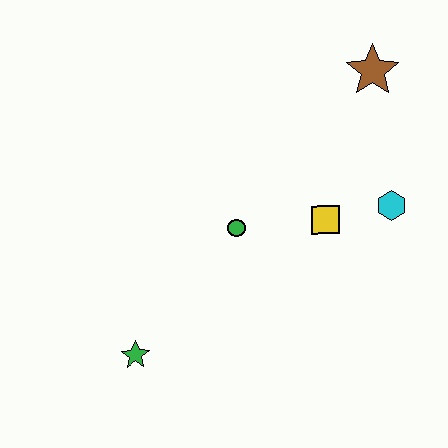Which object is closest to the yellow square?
The cyan hexagon is closest to the yellow square.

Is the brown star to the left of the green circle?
No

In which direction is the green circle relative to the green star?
The green circle is above the green star.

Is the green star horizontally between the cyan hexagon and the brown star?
No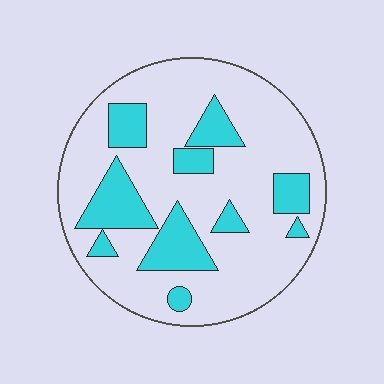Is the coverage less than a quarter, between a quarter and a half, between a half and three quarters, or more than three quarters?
Less than a quarter.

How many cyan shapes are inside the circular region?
10.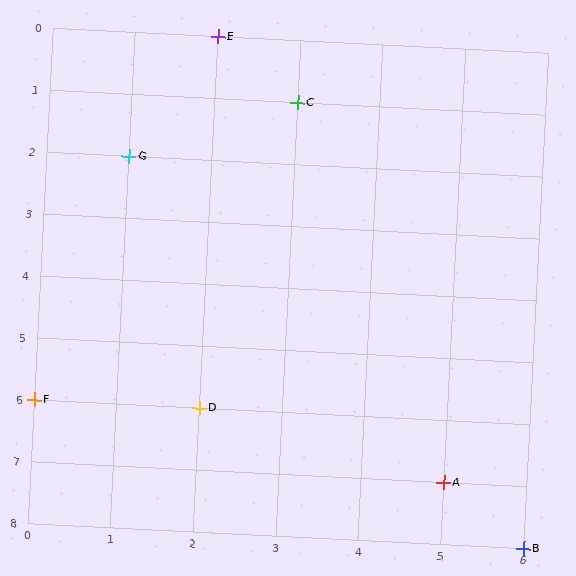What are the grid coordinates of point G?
Point G is at grid coordinates (1, 2).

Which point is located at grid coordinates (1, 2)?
Point G is at (1, 2).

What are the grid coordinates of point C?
Point C is at grid coordinates (3, 1).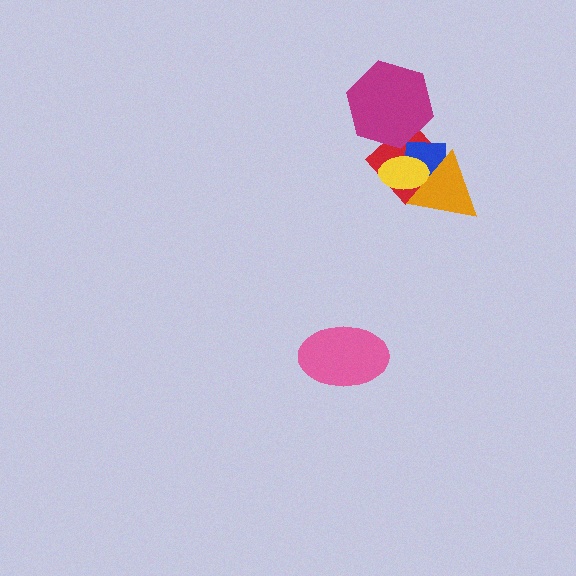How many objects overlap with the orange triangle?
3 objects overlap with the orange triangle.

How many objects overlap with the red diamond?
4 objects overlap with the red diamond.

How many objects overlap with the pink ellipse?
0 objects overlap with the pink ellipse.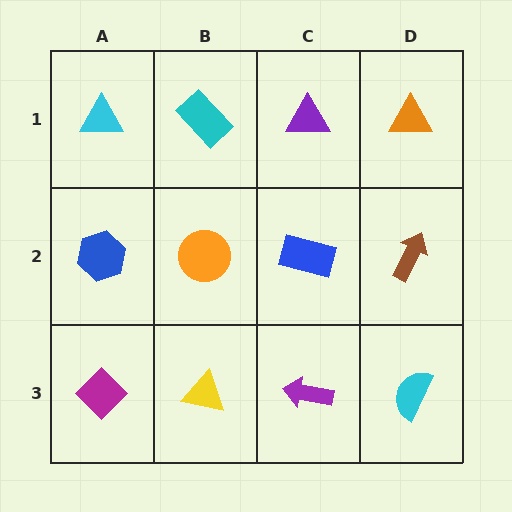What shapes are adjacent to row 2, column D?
An orange triangle (row 1, column D), a cyan semicircle (row 3, column D), a blue rectangle (row 2, column C).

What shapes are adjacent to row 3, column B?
An orange circle (row 2, column B), a magenta diamond (row 3, column A), a purple arrow (row 3, column C).